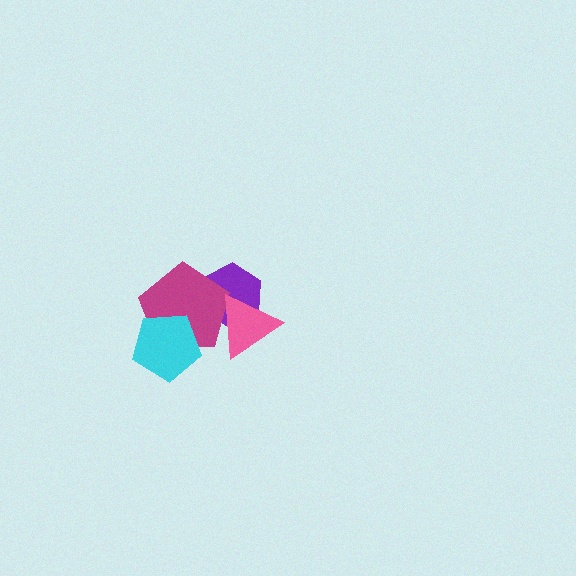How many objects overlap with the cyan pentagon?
1 object overlaps with the cyan pentagon.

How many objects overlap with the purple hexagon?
2 objects overlap with the purple hexagon.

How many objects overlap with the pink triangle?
2 objects overlap with the pink triangle.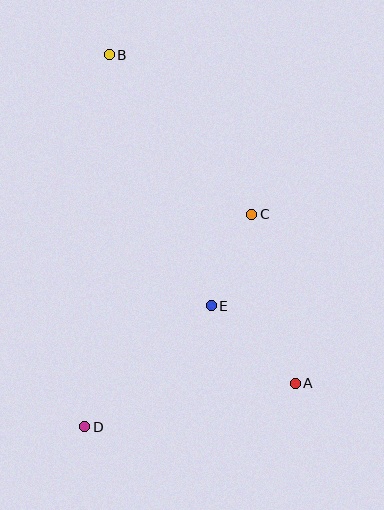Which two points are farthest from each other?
Points A and B are farthest from each other.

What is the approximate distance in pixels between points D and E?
The distance between D and E is approximately 175 pixels.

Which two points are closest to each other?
Points C and E are closest to each other.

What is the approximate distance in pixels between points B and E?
The distance between B and E is approximately 271 pixels.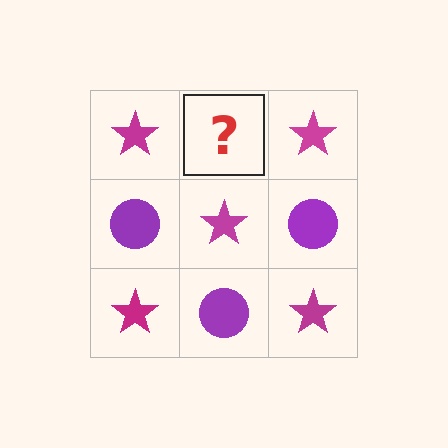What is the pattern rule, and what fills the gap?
The rule is that it alternates magenta star and purple circle in a checkerboard pattern. The gap should be filled with a purple circle.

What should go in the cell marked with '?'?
The missing cell should contain a purple circle.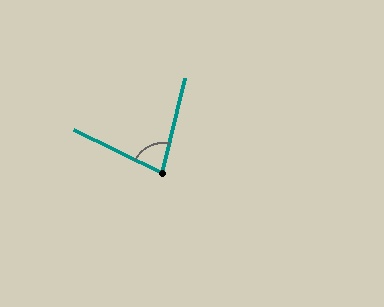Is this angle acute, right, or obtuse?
It is acute.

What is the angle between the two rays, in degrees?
Approximately 77 degrees.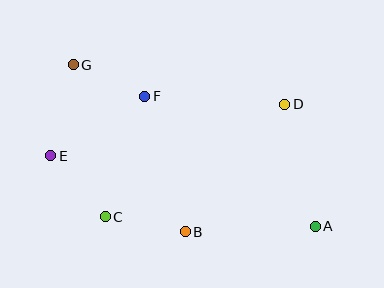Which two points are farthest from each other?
Points A and G are farthest from each other.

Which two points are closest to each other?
Points F and G are closest to each other.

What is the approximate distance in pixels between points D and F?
The distance between D and F is approximately 140 pixels.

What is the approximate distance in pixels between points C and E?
The distance between C and E is approximately 82 pixels.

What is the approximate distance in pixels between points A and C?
The distance between A and C is approximately 210 pixels.